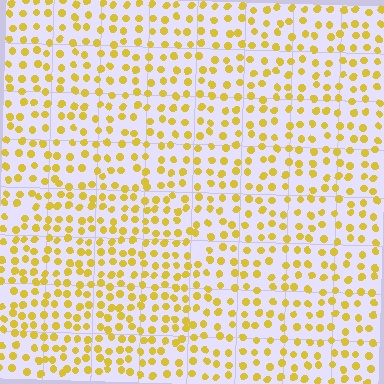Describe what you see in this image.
The image contains small yellow elements arranged at two different densities. A circle-shaped region is visible where the elements are more densely packed than the surrounding area.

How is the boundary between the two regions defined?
The boundary is defined by a change in element density (approximately 1.4x ratio). All elements are the same color, size, and shape.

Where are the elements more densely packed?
The elements are more densely packed inside the circle boundary.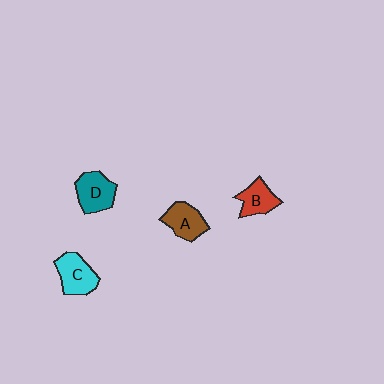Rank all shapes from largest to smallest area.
From largest to smallest: C (cyan), D (teal), A (brown), B (red).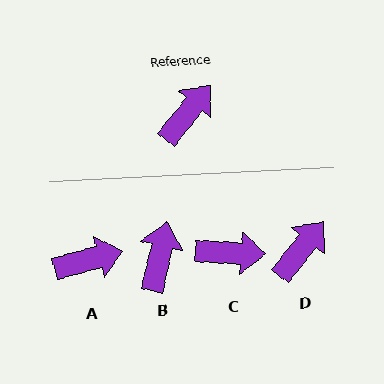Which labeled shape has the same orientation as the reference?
D.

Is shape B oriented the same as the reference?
No, it is off by about 26 degrees.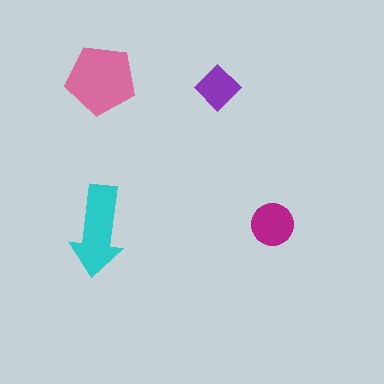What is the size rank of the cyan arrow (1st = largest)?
2nd.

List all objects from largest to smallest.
The pink pentagon, the cyan arrow, the magenta circle, the purple diamond.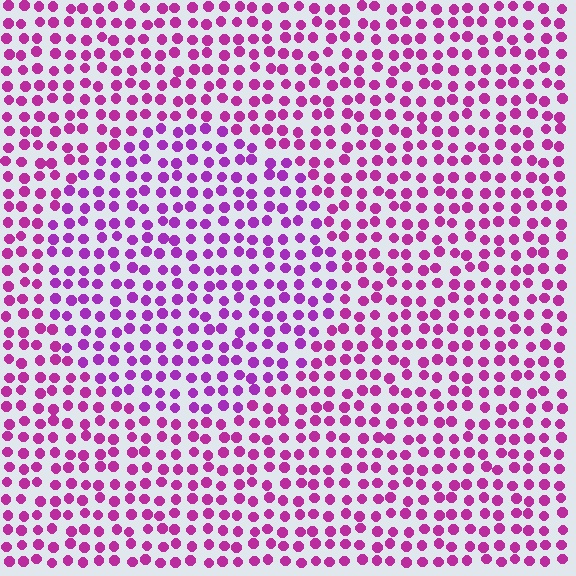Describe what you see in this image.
The image is filled with small magenta elements in a uniform arrangement. A circle-shaped region is visible where the elements are tinted to a slightly different hue, forming a subtle color boundary.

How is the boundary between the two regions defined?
The boundary is defined purely by a slight shift in hue (about 21 degrees). Spacing, size, and orientation are identical on both sides.